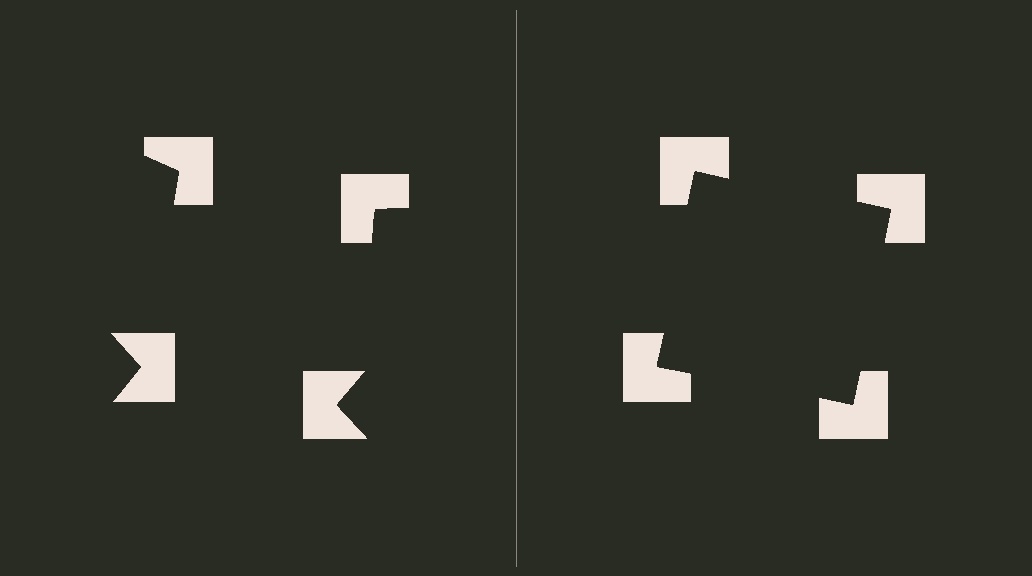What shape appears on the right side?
An illusory square.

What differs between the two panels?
The notched squares are positioned identically on both sides; only the wedge orientations differ. On the right they align to a square; on the left they are misaligned.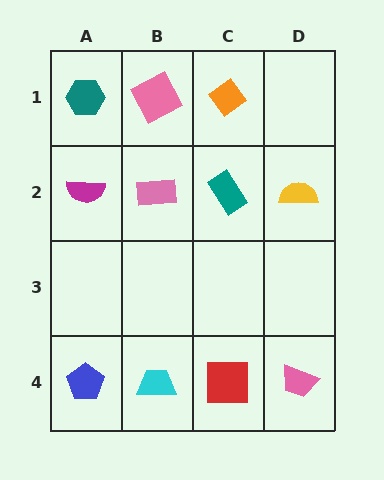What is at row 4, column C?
A red square.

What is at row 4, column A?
A blue pentagon.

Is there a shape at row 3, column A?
No, that cell is empty.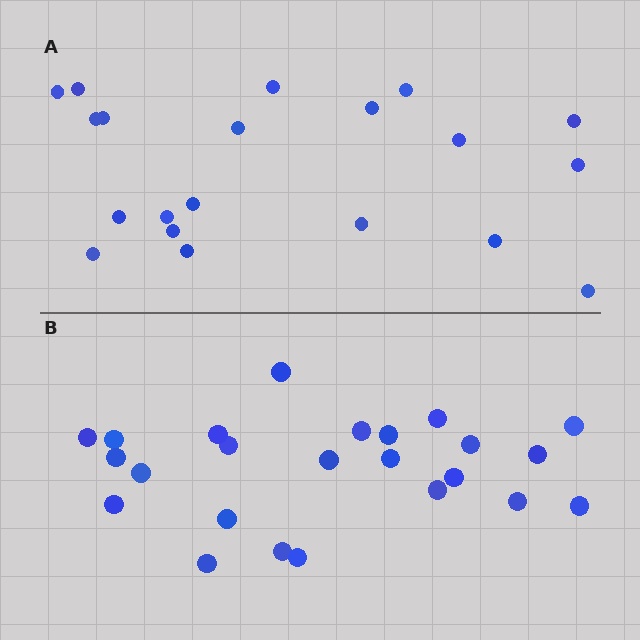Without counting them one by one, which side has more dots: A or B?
Region B (the bottom region) has more dots.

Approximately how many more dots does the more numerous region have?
Region B has about 4 more dots than region A.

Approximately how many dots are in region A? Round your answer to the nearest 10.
About 20 dots.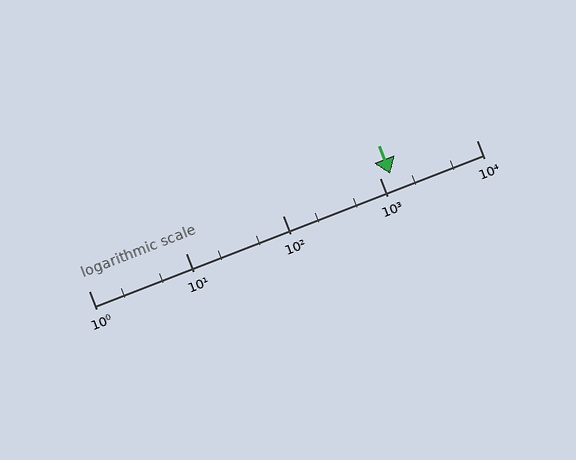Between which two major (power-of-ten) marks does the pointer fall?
The pointer is between 1000 and 10000.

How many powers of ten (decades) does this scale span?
The scale spans 4 decades, from 1 to 10000.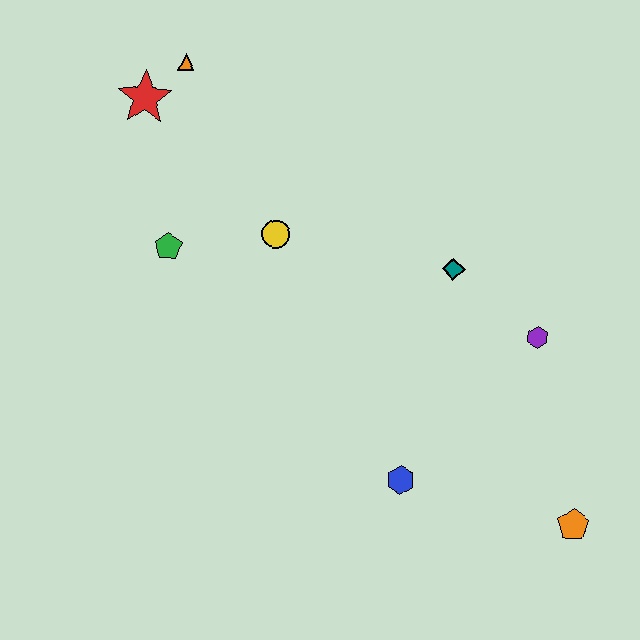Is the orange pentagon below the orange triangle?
Yes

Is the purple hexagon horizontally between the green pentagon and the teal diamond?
No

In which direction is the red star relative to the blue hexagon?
The red star is above the blue hexagon.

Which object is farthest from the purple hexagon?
The red star is farthest from the purple hexagon.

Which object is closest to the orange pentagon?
The blue hexagon is closest to the orange pentagon.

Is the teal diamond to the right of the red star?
Yes